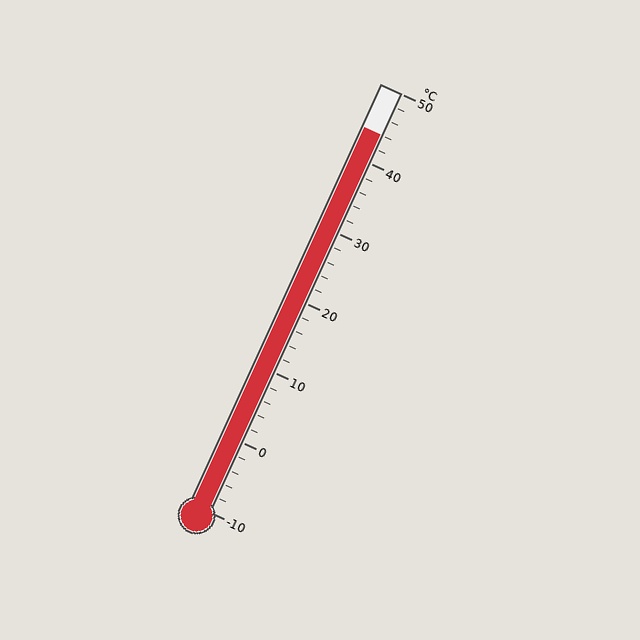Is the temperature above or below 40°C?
The temperature is above 40°C.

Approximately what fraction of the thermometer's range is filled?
The thermometer is filled to approximately 90% of its range.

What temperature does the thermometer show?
The thermometer shows approximately 44°C.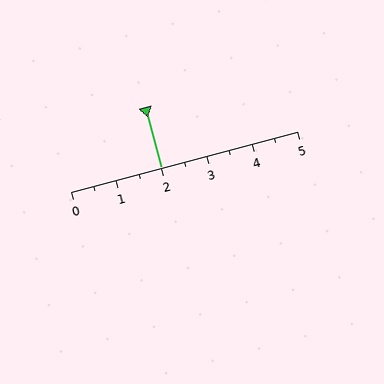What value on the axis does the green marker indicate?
The marker indicates approximately 2.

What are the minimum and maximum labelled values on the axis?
The axis runs from 0 to 5.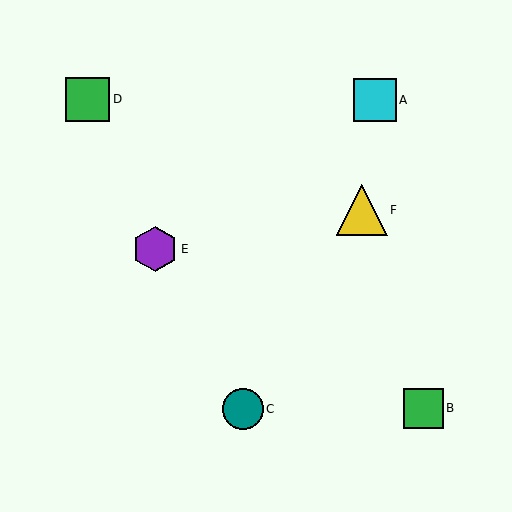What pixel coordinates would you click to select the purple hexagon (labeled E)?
Click at (155, 249) to select the purple hexagon E.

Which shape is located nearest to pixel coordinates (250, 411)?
The teal circle (labeled C) at (243, 409) is nearest to that location.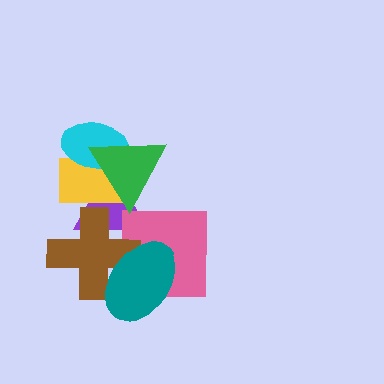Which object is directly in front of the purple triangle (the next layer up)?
The yellow rectangle is directly in front of the purple triangle.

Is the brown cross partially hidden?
Yes, it is partially covered by another shape.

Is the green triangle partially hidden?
No, no other shape covers it.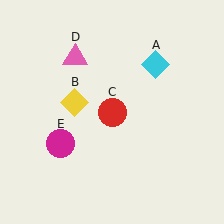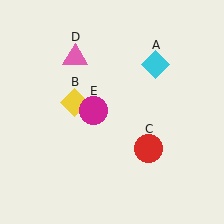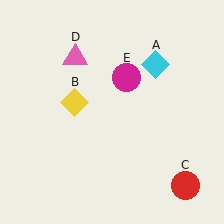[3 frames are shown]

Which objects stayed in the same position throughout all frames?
Cyan diamond (object A) and yellow diamond (object B) and pink triangle (object D) remained stationary.